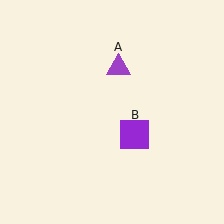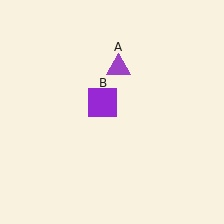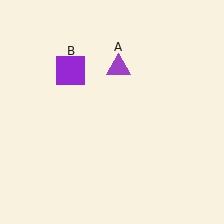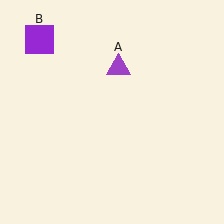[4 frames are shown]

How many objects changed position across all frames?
1 object changed position: purple square (object B).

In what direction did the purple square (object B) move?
The purple square (object B) moved up and to the left.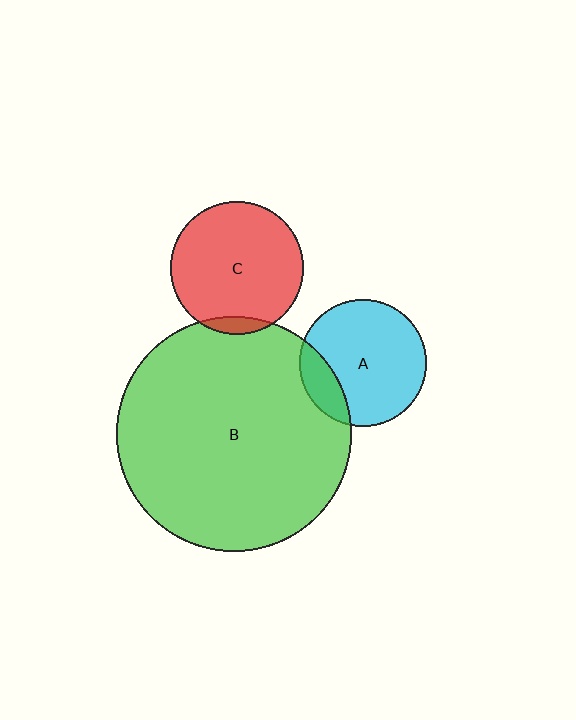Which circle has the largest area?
Circle B (green).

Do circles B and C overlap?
Yes.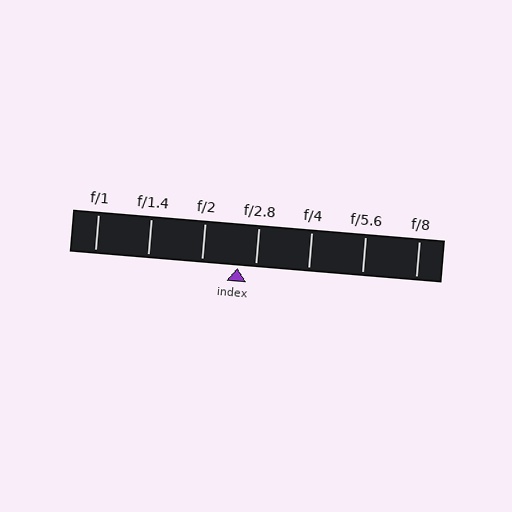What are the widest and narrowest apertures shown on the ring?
The widest aperture shown is f/1 and the narrowest is f/8.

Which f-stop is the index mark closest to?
The index mark is closest to f/2.8.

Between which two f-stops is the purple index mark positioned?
The index mark is between f/2 and f/2.8.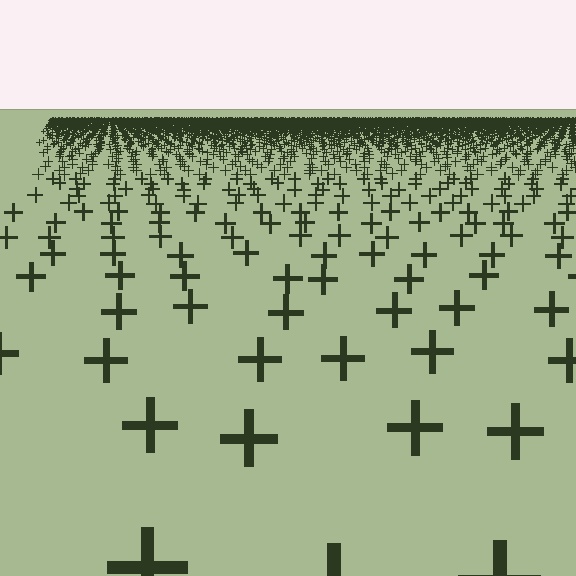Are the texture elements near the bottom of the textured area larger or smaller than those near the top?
Larger. Near the bottom, elements are closer to the viewer and appear at a bigger on-screen size.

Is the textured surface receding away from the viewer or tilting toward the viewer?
The surface is receding away from the viewer. Texture elements get smaller and denser toward the top.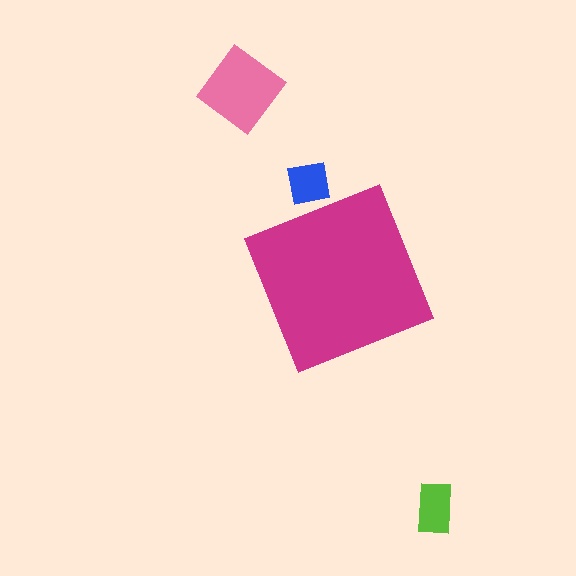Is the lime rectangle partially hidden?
No, the lime rectangle is fully visible.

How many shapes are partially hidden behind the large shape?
1 shape is partially hidden.